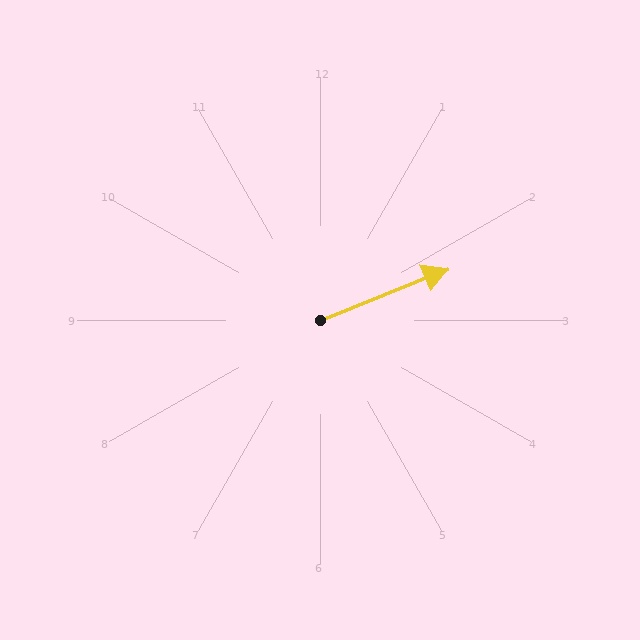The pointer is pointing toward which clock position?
Roughly 2 o'clock.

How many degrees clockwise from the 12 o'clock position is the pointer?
Approximately 68 degrees.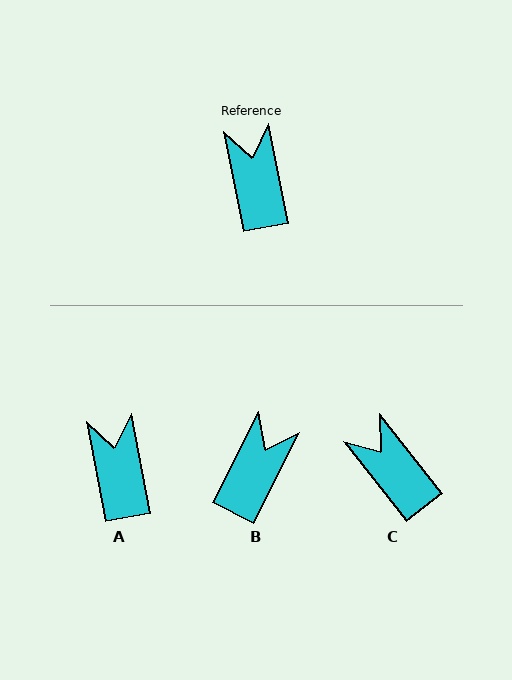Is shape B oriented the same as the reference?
No, it is off by about 38 degrees.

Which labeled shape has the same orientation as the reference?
A.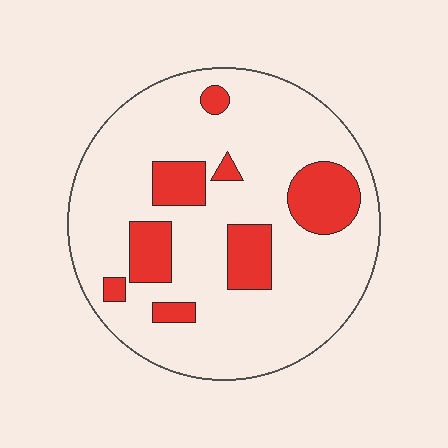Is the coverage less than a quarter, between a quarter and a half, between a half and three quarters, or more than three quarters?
Less than a quarter.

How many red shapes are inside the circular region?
8.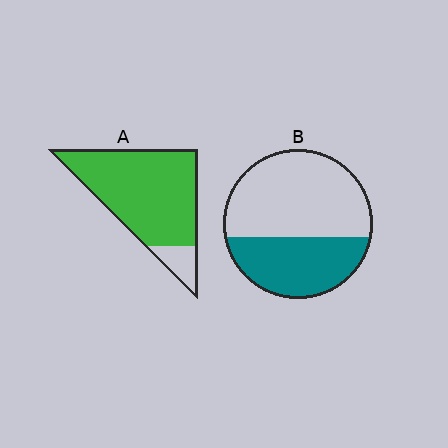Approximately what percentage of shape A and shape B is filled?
A is approximately 85% and B is approximately 40%.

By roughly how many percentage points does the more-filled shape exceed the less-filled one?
By roughly 50 percentage points (A over B).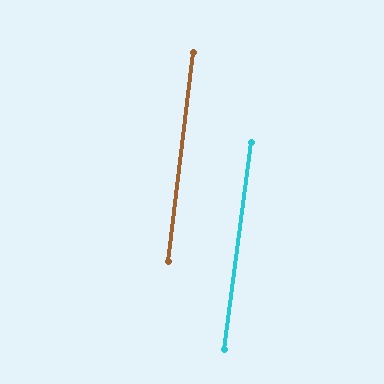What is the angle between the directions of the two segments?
Approximately 0 degrees.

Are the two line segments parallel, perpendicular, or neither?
Parallel — their directions differ by only 0.5°.